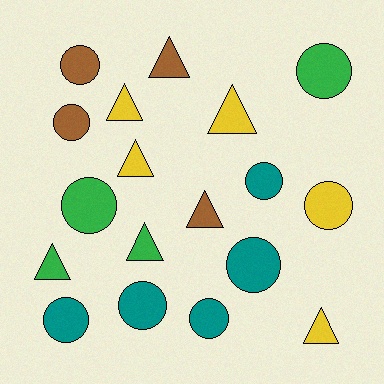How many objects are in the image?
There are 18 objects.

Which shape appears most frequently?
Circle, with 10 objects.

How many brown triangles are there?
There are 2 brown triangles.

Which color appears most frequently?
Teal, with 5 objects.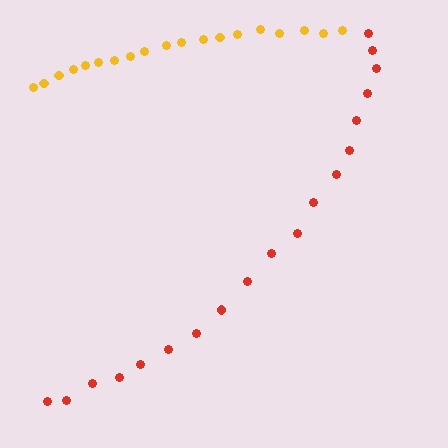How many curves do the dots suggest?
There are 2 distinct paths.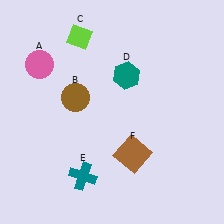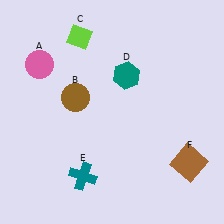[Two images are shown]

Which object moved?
The brown square (F) moved right.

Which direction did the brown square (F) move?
The brown square (F) moved right.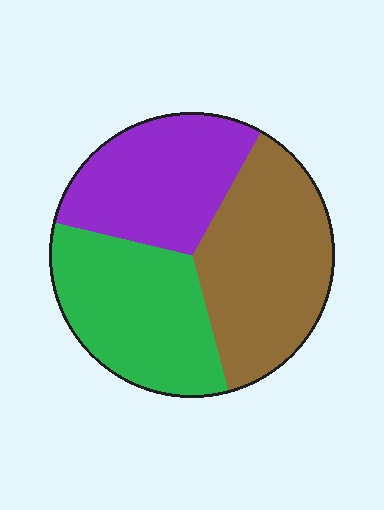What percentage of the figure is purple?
Purple takes up about one third (1/3) of the figure.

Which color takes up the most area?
Brown, at roughly 40%.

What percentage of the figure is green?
Green covers 33% of the figure.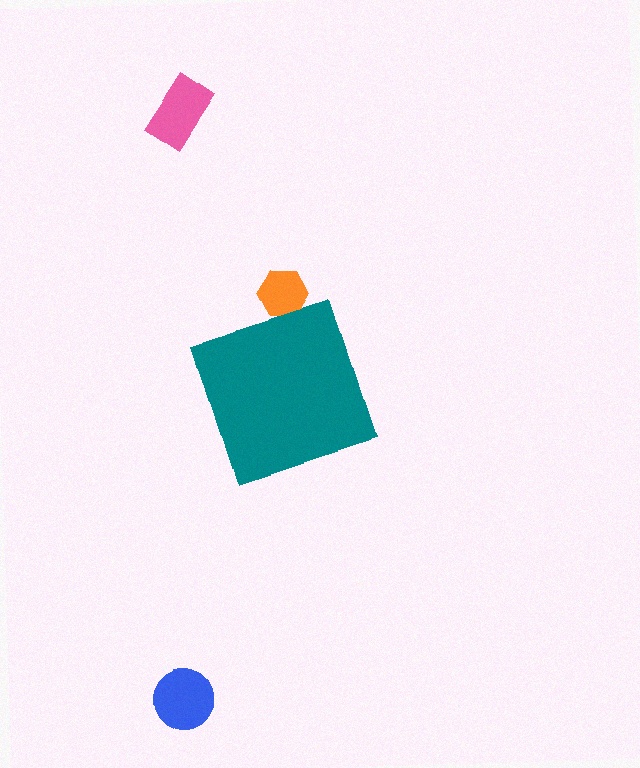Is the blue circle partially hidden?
No, the blue circle is fully visible.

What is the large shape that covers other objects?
A teal diamond.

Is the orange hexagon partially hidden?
Yes, the orange hexagon is partially hidden behind the teal diamond.